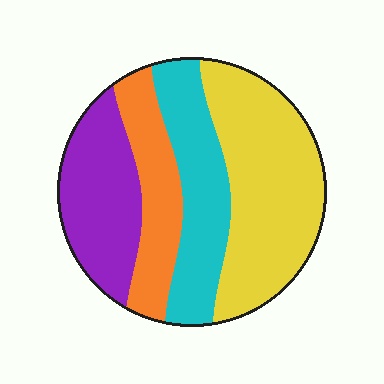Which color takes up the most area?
Yellow, at roughly 35%.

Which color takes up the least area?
Orange, at roughly 15%.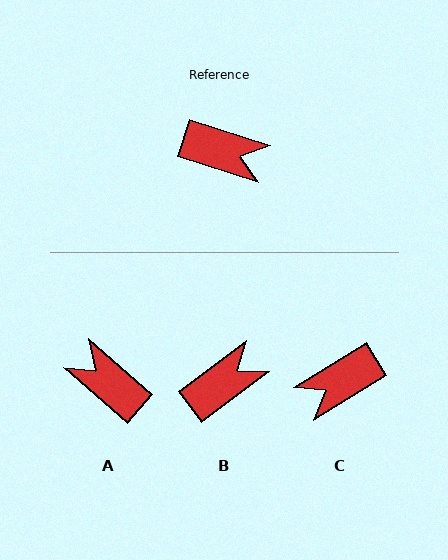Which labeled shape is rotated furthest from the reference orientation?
A, about 157 degrees away.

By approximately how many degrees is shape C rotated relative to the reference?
Approximately 131 degrees clockwise.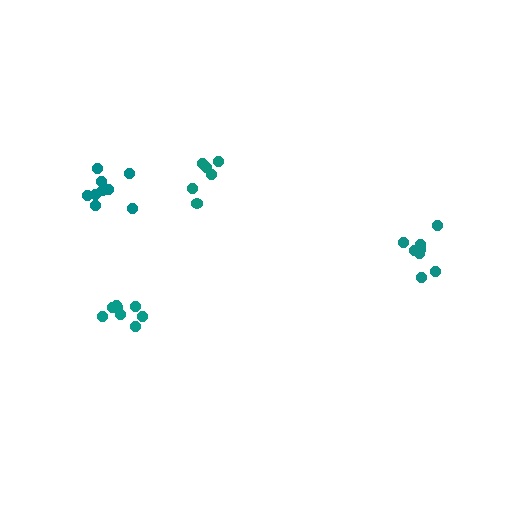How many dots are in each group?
Group 1: 8 dots, Group 2: 9 dots, Group 3: 6 dots, Group 4: 8 dots (31 total).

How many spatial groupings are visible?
There are 4 spatial groupings.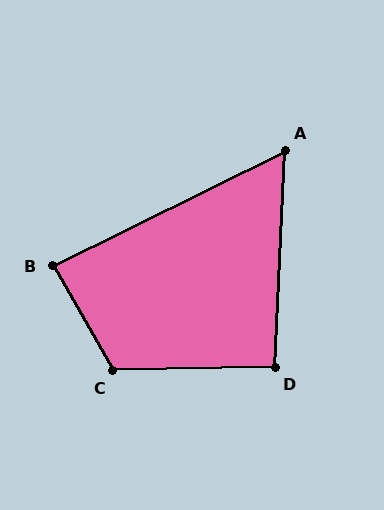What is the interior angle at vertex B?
Approximately 86 degrees (approximately right).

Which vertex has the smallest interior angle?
A, at approximately 61 degrees.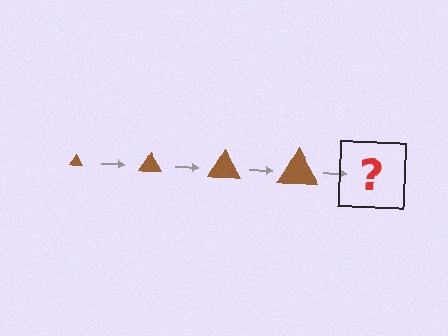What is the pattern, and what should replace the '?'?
The pattern is that the triangle gets progressively larger each step. The '?' should be a brown triangle, larger than the previous one.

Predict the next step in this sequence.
The next step is a brown triangle, larger than the previous one.